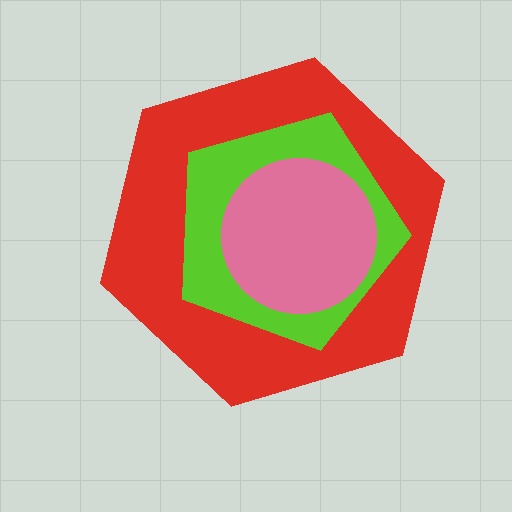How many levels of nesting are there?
3.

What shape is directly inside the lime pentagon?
The pink circle.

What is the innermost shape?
The pink circle.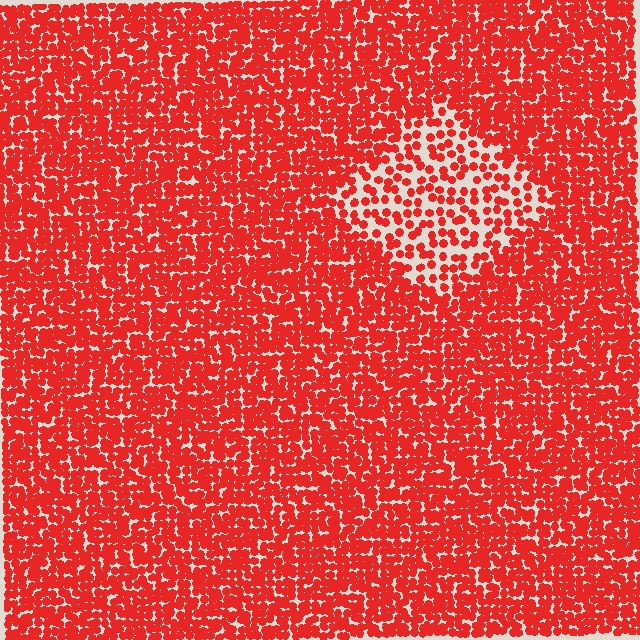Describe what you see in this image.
The image contains small red elements arranged at two different densities. A diamond-shaped region is visible where the elements are less densely packed than the surrounding area.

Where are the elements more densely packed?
The elements are more densely packed outside the diamond boundary.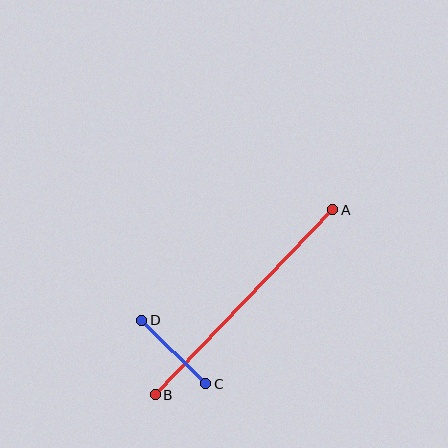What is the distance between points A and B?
The distance is approximately 256 pixels.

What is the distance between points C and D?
The distance is approximately 90 pixels.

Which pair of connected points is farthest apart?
Points A and B are farthest apart.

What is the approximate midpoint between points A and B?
The midpoint is at approximately (244, 302) pixels.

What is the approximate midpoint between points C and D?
The midpoint is at approximately (174, 352) pixels.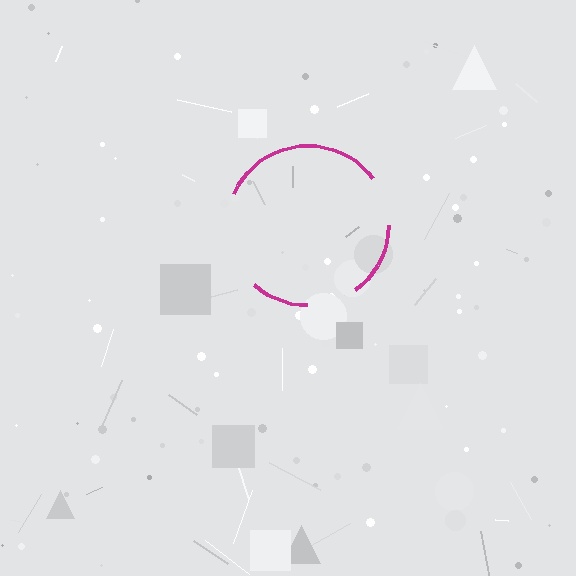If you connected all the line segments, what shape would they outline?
They would outline a circle.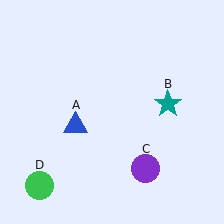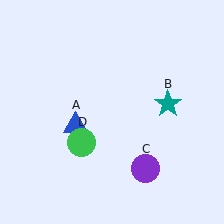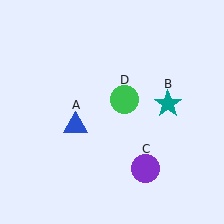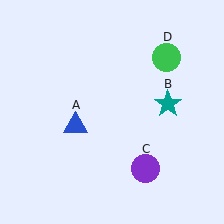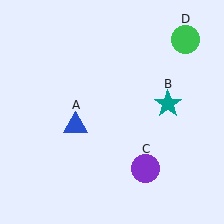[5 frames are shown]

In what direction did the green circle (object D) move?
The green circle (object D) moved up and to the right.